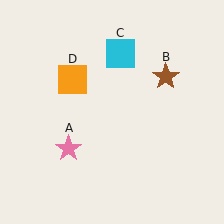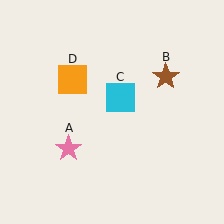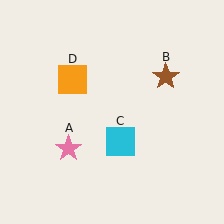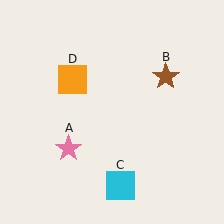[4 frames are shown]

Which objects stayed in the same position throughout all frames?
Pink star (object A) and brown star (object B) and orange square (object D) remained stationary.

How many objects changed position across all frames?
1 object changed position: cyan square (object C).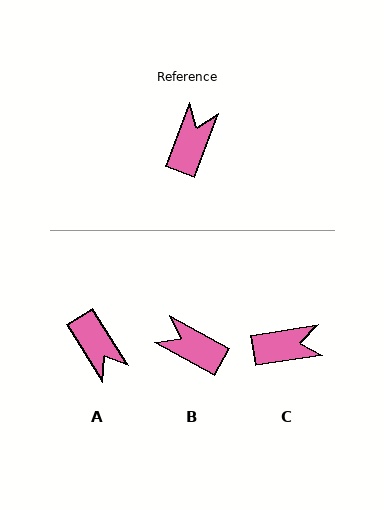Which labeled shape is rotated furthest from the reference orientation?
A, about 127 degrees away.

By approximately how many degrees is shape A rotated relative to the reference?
Approximately 127 degrees clockwise.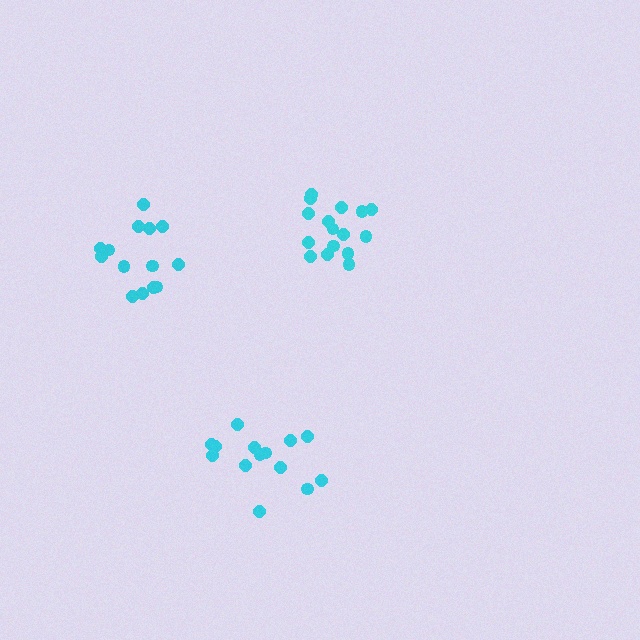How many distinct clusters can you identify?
There are 3 distinct clusters.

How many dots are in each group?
Group 1: 16 dots, Group 2: 14 dots, Group 3: 14 dots (44 total).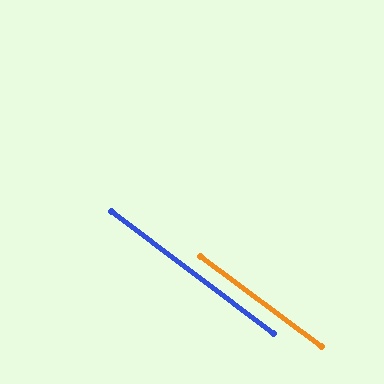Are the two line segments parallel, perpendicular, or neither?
Parallel — their directions differ by only 0.4°.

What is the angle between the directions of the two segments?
Approximately 0 degrees.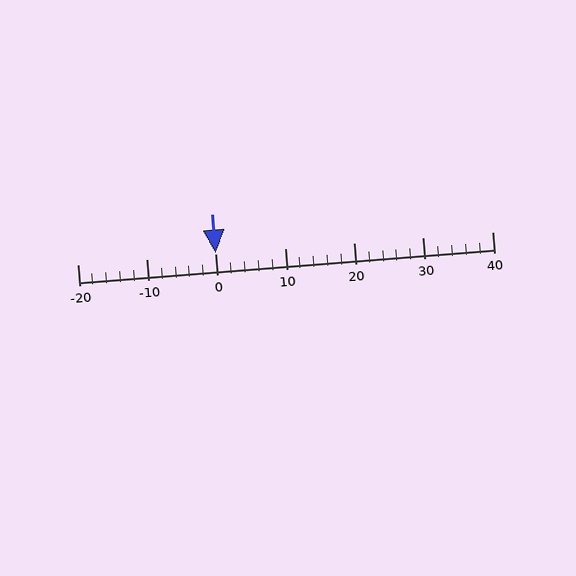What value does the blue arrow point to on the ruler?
The blue arrow points to approximately 0.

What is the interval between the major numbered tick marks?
The major tick marks are spaced 10 units apart.